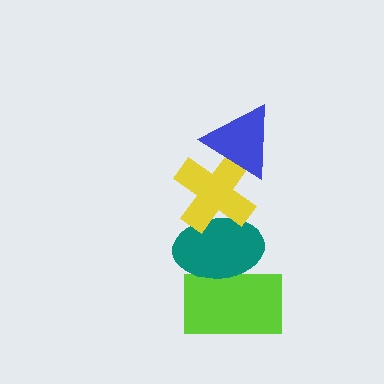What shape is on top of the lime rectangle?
The teal ellipse is on top of the lime rectangle.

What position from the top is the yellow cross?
The yellow cross is 2nd from the top.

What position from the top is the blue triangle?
The blue triangle is 1st from the top.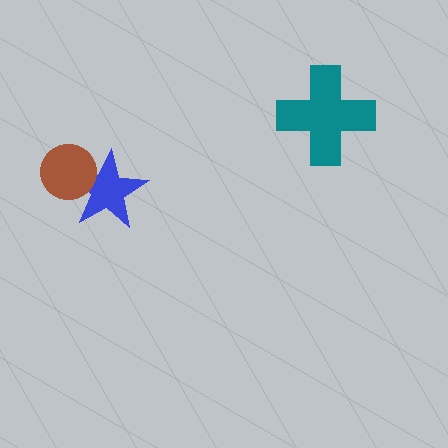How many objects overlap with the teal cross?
0 objects overlap with the teal cross.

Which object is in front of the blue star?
The brown circle is in front of the blue star.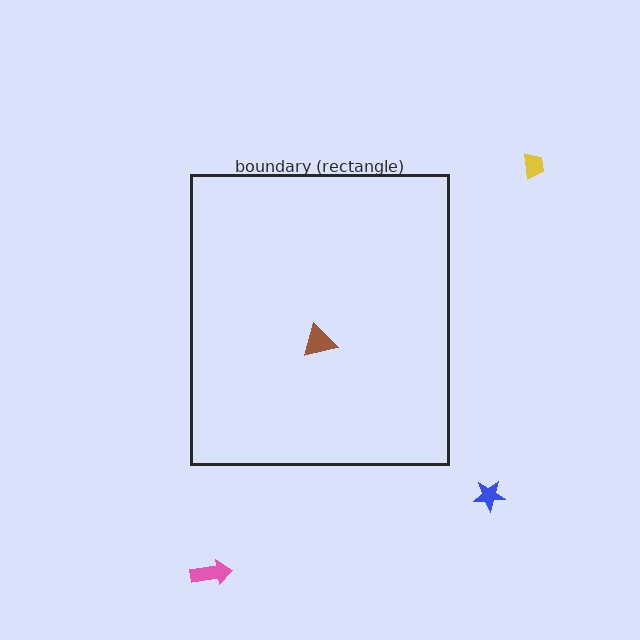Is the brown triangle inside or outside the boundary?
Inside.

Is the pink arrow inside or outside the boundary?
Outside.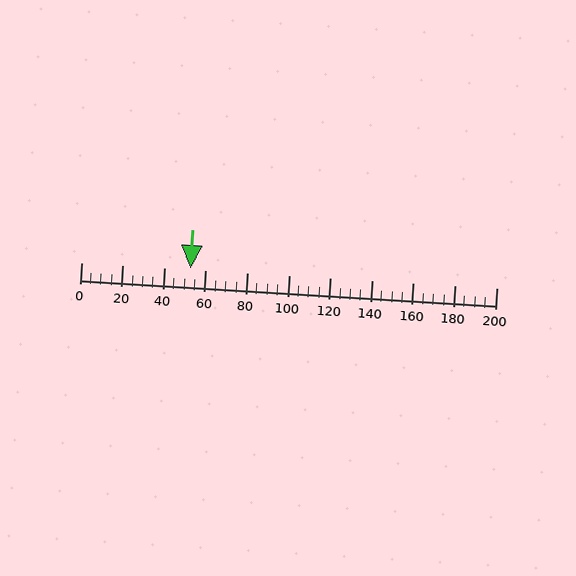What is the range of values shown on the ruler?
The ruler shows values from 0 to 200.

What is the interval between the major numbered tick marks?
The major tick marks are spaced 20 units apart.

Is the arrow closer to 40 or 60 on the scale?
The arrow is closer to 60.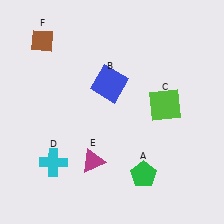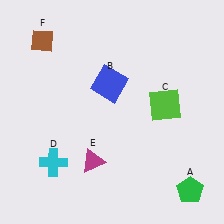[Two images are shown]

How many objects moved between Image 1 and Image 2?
1 object moved between the two images.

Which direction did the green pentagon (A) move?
The green pentagon (A) moved right.